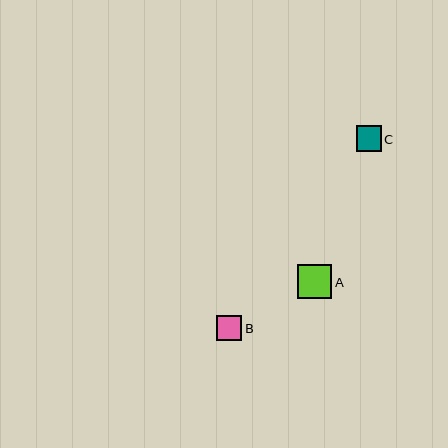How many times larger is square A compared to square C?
Square A is approximately 1.3 times the size of square C.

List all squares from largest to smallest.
From largest to smallest: A, C, B.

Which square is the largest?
Square A is the largest with a size of approximately 34 pixels.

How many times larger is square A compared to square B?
Square A is approximately 1.4 times the size of square B.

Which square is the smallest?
Square B is the smallest with a size of approximately 25 pixels.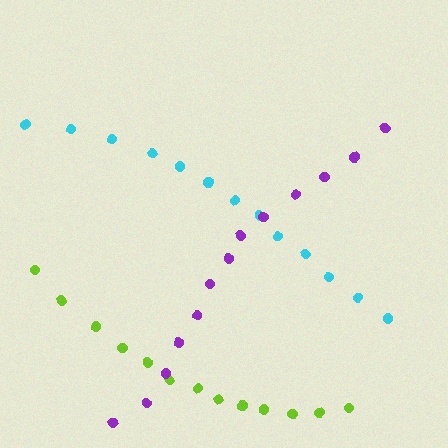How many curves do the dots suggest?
There are 3 distinct paths.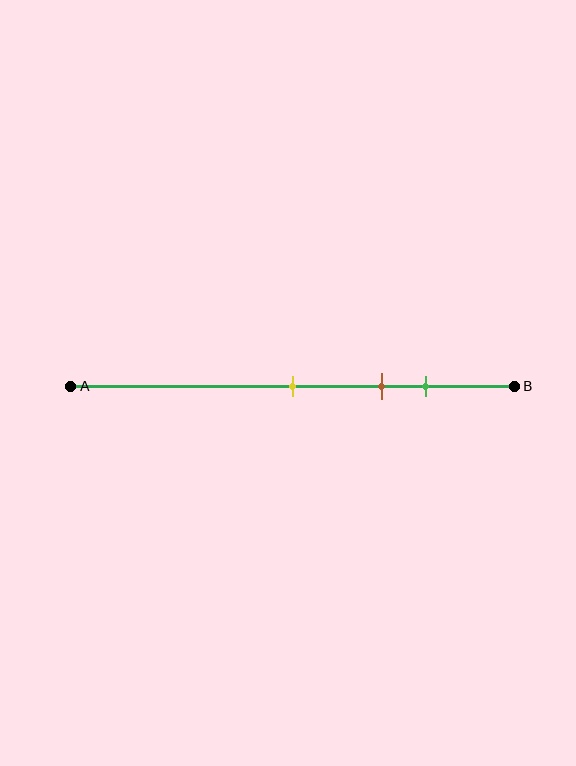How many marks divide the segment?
There are 3 marks dividing the segment.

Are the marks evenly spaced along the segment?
Yes, the marks are approximately evenly spaced.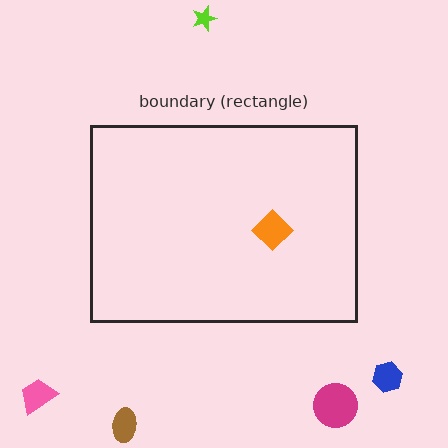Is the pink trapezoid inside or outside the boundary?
Outside.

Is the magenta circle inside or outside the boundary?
Outside.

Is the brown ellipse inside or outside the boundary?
Outside.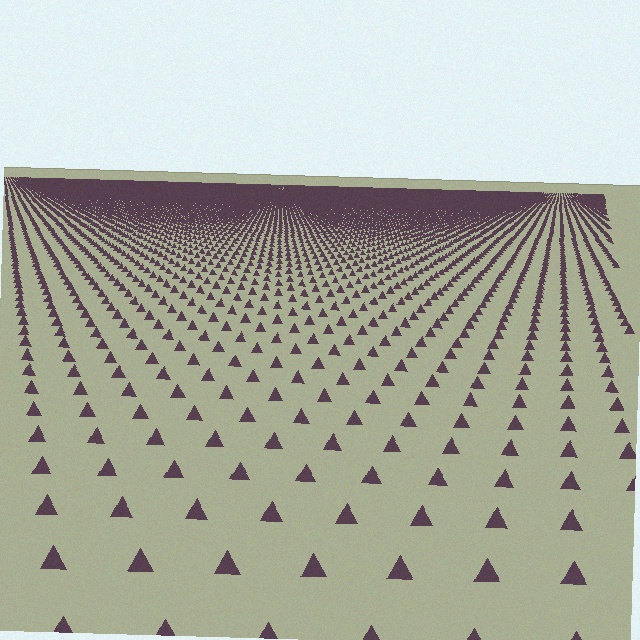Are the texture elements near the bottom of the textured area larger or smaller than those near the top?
Larger. Near the bottom, elements are closer to the viewer and appear at a bigger on-screen size.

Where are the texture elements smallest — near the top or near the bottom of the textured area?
Near the top.